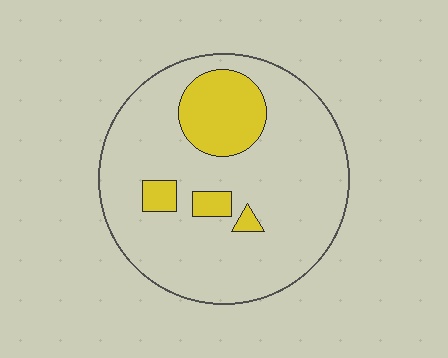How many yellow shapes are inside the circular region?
4.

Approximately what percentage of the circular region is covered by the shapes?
Approximately 20%.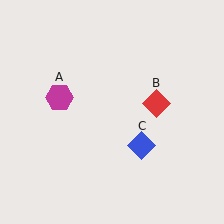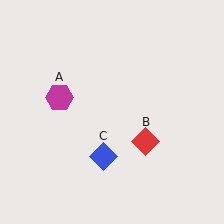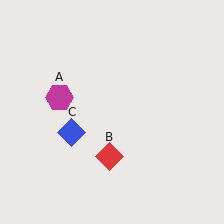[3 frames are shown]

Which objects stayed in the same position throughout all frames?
Magenta hexagon (object A) remained stationary.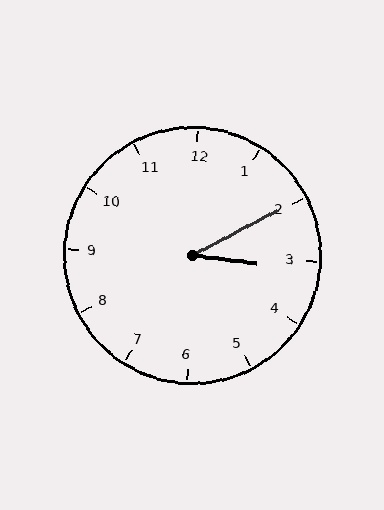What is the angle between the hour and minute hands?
Approximately 35 degrees.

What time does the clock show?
3:10.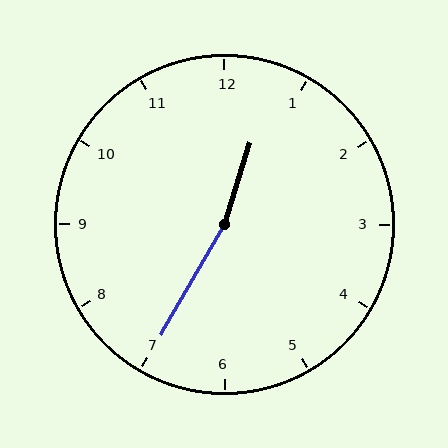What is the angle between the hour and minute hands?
Approximately 168 degrees.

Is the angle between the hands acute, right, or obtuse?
It is obtuse.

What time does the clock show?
12:35.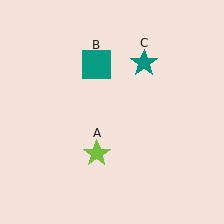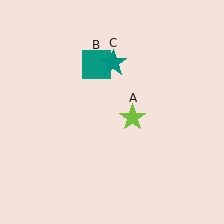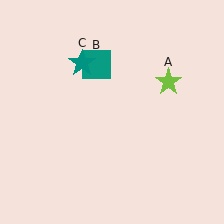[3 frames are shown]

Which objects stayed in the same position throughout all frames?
Teal square (object B) remained stationary.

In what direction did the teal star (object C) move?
The teal star (object C) moved left.